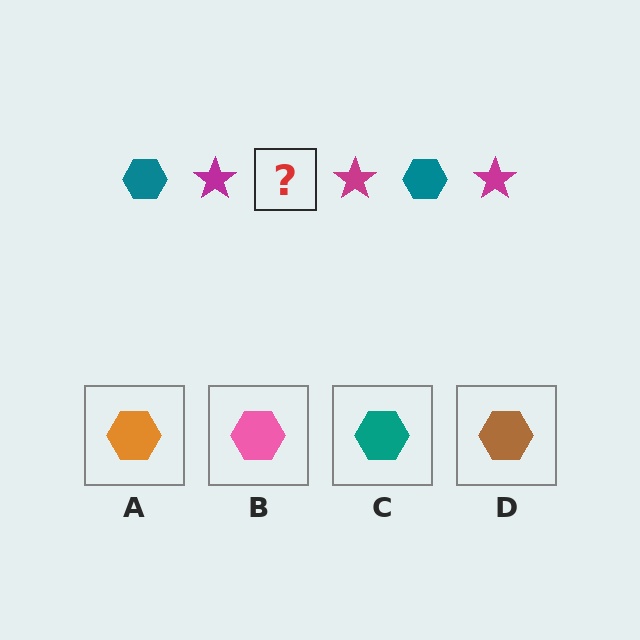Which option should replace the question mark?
Option C.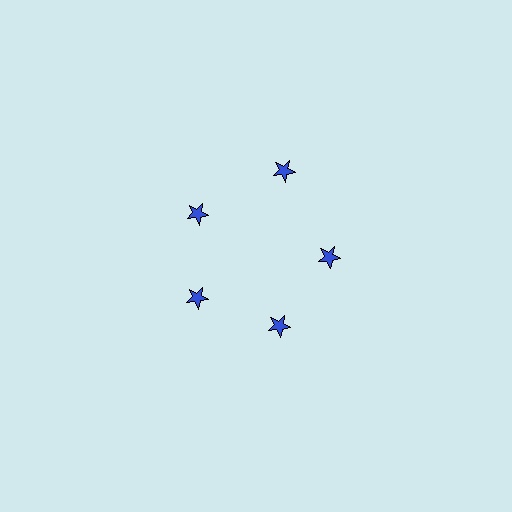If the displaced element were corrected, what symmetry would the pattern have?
It would have 5-fold rotational symmetry — the pattern would map onto itself every 72 degrees.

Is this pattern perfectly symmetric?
No. The 5 blue stars are arranged in a ring, but one element near the 1 o'clock position is pushed outward from the center, breaking the 5-fold rotational symmetry.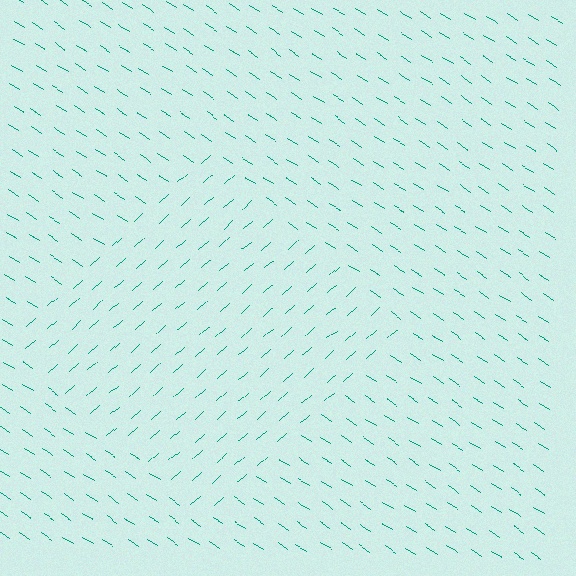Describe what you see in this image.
The image is filled with small teal line segments. A diamond region in the image has lines oriented differently from the surrounding lines, creating a visible texture boundary.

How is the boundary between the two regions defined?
The boundary is defined purely by a change in line orientation (approximately 75 degrees difference). All lines are the same color and thickness.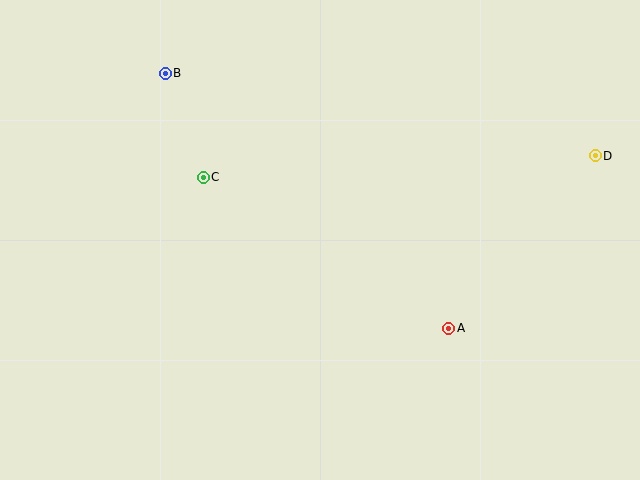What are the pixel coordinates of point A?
Point A is at (449, 328).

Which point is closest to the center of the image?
Point C at (203, 177) is closest to the center.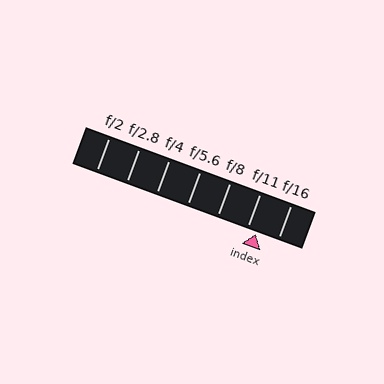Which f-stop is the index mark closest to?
The index mark is closest to f/11.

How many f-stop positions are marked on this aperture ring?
There are 7 f-stop positions marked.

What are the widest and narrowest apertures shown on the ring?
The widest aperture shown is f/2 and the narrowest is f/16.